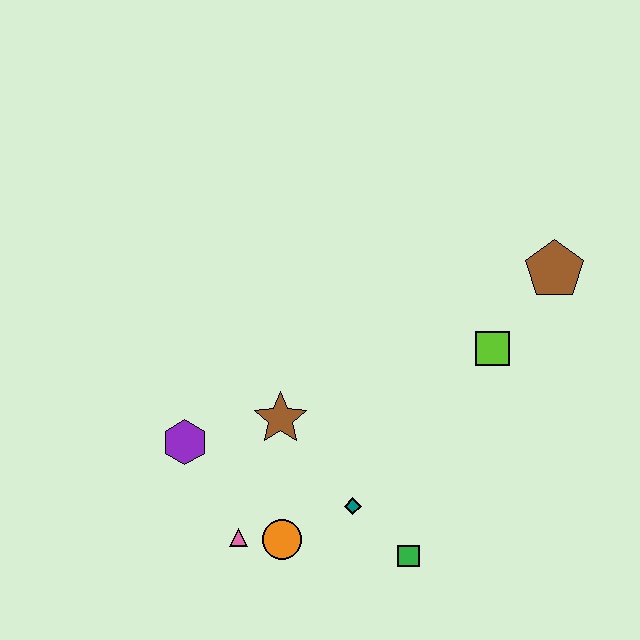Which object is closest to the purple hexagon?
The brown star is closest to the purple hexagon.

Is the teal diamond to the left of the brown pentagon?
Yes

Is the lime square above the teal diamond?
Yes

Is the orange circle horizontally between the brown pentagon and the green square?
No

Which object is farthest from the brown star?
The brown pentagon is farthest from the brown star.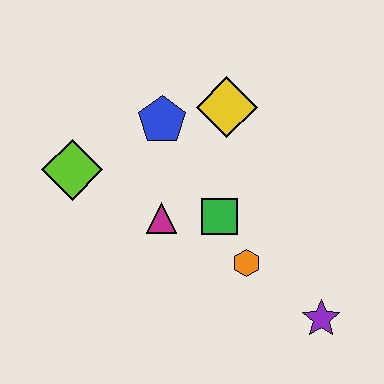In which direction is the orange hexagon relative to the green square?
The orange hexagon is below the green square.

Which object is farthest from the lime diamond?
The purple star is farthest from the lime diamond.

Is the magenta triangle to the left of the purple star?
Yes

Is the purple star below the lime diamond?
Yes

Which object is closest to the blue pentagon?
The yellow diamond is closest to the blue pentagon.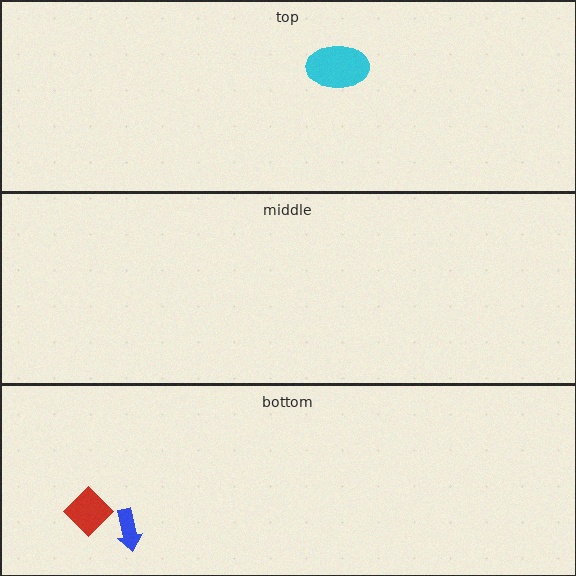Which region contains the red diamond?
The bottom region.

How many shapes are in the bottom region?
2.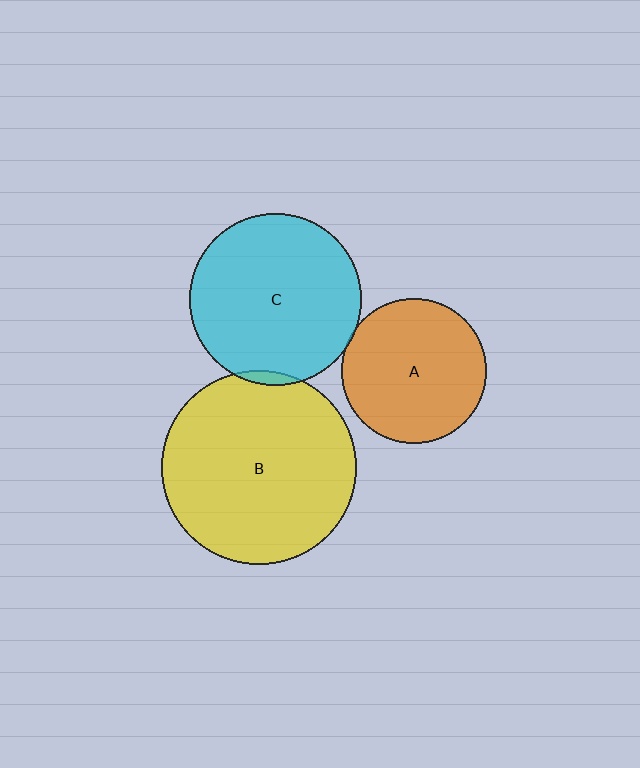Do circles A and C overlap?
Yes.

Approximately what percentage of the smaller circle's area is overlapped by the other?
Approximately 5%.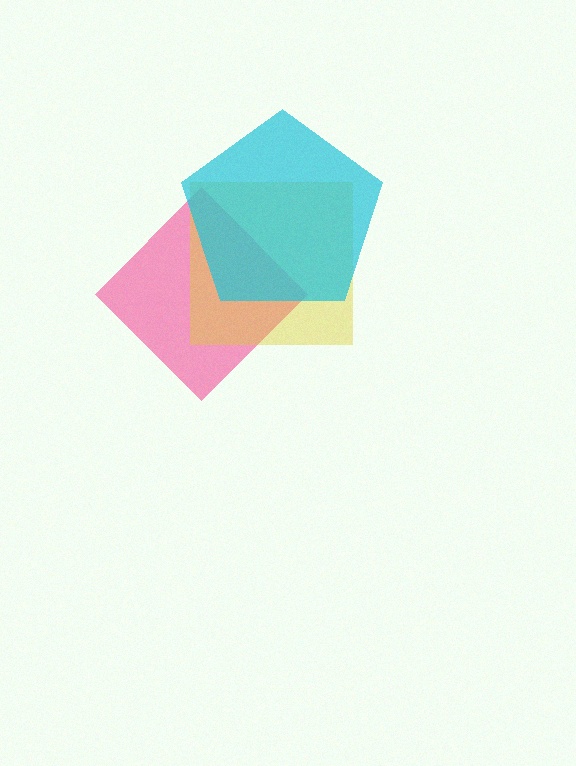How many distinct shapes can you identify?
There are 3 distinct shapes: a pink diamond, a yellow square, a cyan pentagon.